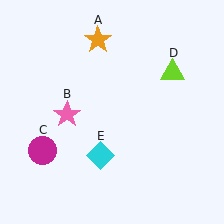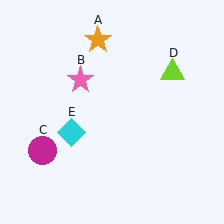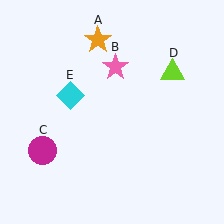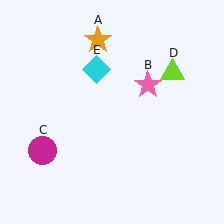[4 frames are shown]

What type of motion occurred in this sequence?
The pink star (object B), cyan diamond (object E) rotated clockwise around the center of the scene.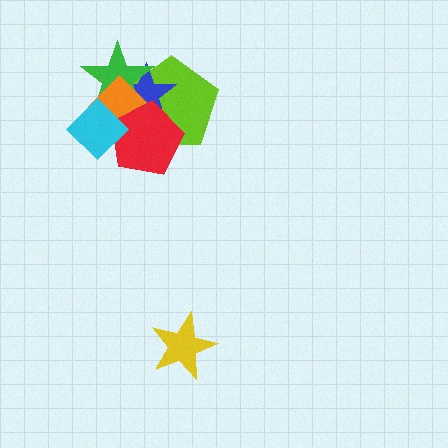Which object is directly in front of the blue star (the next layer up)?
The green star is directly in front of the blue star.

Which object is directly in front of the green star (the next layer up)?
The orange diamond is directly in front of the green star.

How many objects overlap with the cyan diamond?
3 objects overlap with the cyan diamond.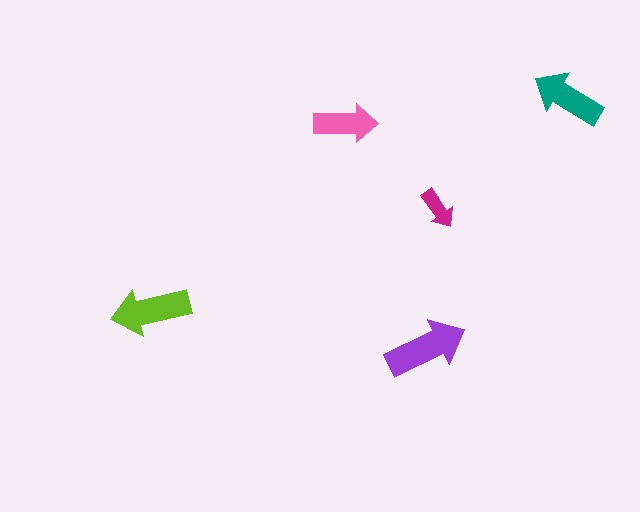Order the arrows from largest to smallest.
the purple one, the lime one, the teal one, the pink one, the magenta one.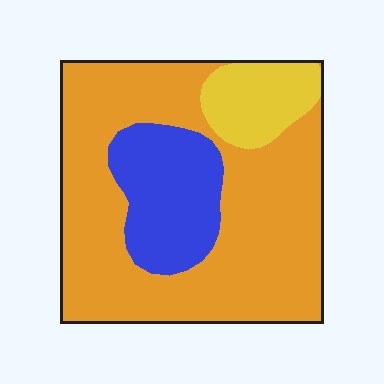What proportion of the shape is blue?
Blue covers about 20% of the shape.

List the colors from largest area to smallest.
From largest to smallest: orange, blue, yellow.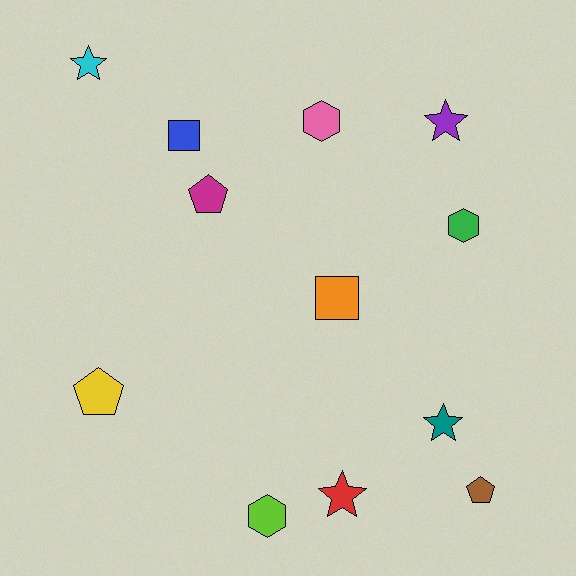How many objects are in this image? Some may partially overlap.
There are 12 objects.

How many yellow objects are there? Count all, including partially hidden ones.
There is 1 yellow object.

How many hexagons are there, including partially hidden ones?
There are 3 hexagons.